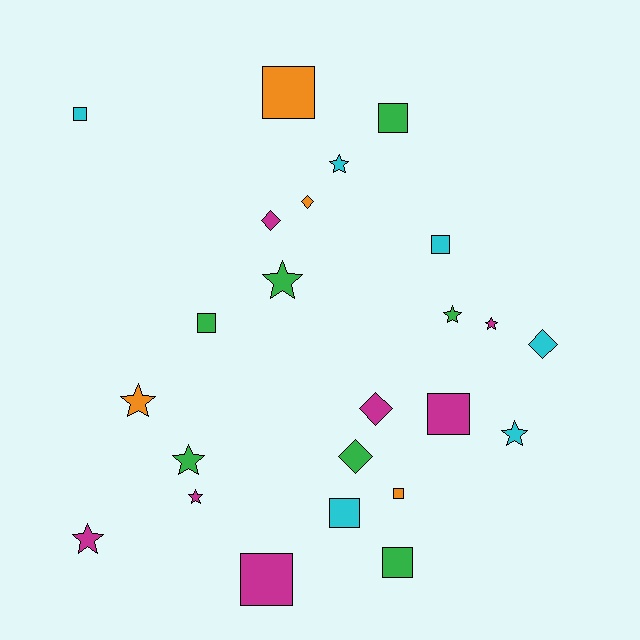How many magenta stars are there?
There are 3 magenta stars.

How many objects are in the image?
There are 24 objects.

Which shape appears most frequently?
Square, with 10 objects.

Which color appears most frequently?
Green, with 7 objects.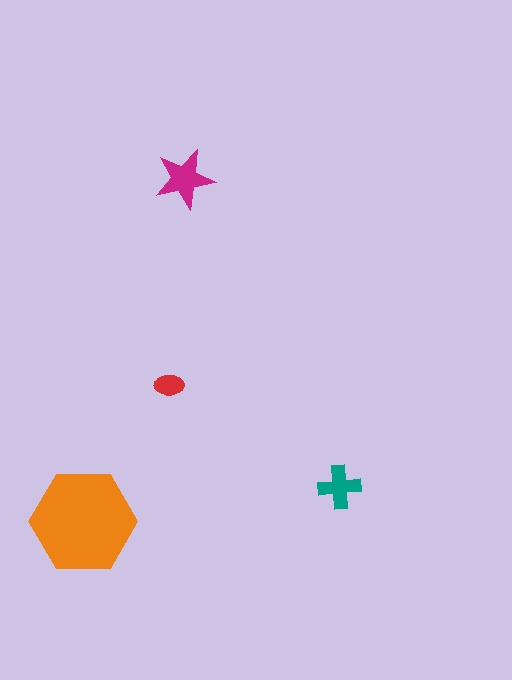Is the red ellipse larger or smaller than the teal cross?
Smaller.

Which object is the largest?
The orange hexagon.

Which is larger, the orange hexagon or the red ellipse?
The orange hexagon.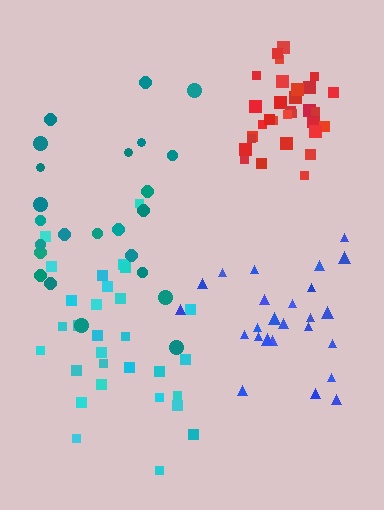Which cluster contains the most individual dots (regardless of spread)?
Red (31).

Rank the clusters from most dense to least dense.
red, blue, cyan, teal.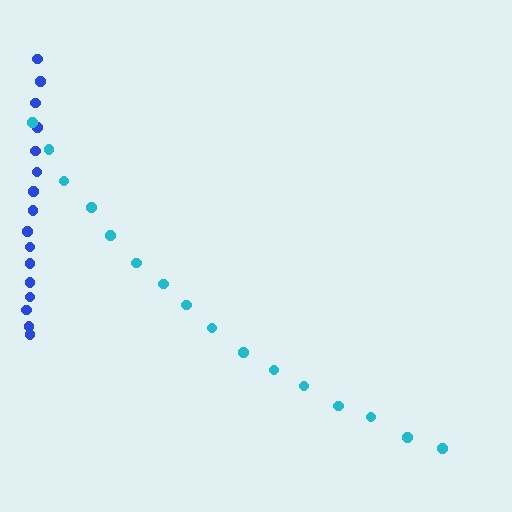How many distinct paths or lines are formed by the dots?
There are 2 distinct paths.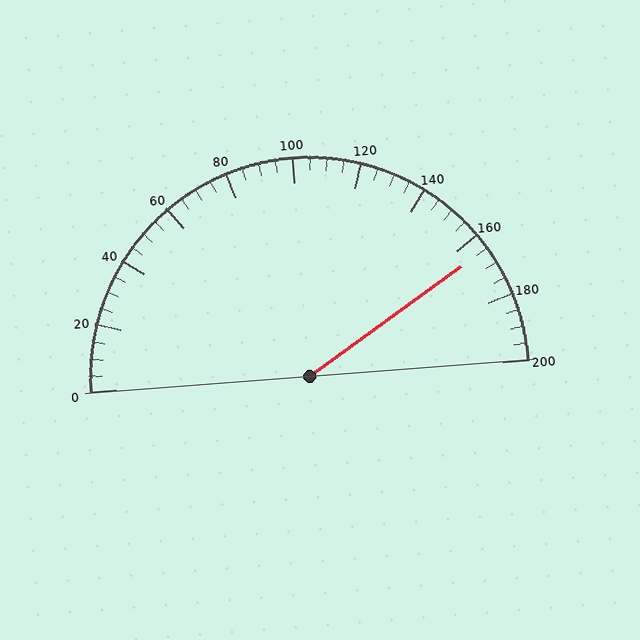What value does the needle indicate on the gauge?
The needle indicates approximately 165.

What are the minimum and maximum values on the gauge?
The gauge ranges from 0 to 200.